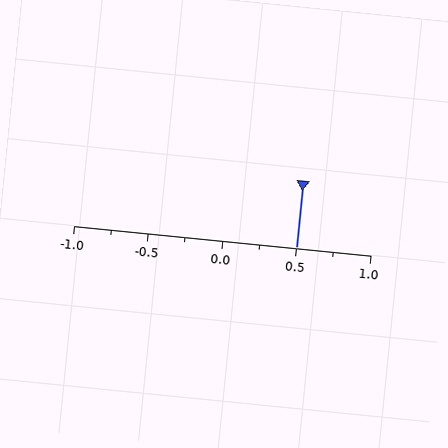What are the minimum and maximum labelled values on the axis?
The axis runs from -1.0 to 1.0.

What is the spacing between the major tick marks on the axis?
The major ticks are spaced 0.5 apart.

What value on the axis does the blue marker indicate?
The marker indicates approximately 0.5.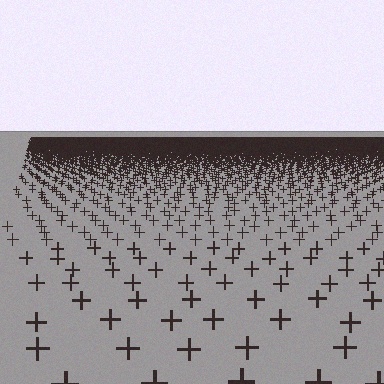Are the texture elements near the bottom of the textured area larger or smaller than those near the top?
Larger. Near the bottom, elements are closer to the viewer and appear at a bigger on-screen size.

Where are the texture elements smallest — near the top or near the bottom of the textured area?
Near the top.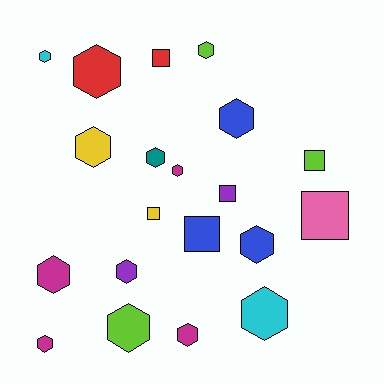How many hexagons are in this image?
There are 14 hexagons.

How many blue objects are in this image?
There are 3 blue objects.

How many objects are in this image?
There are 20 objects.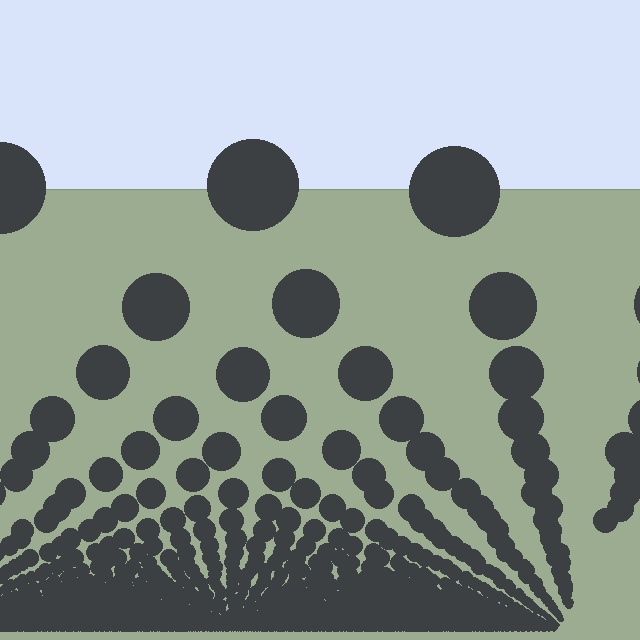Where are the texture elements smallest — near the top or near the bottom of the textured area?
Near the bottom.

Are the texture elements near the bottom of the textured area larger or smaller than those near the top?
Smaller. The gradient is inverted — elements near the bottom are smaller and denser.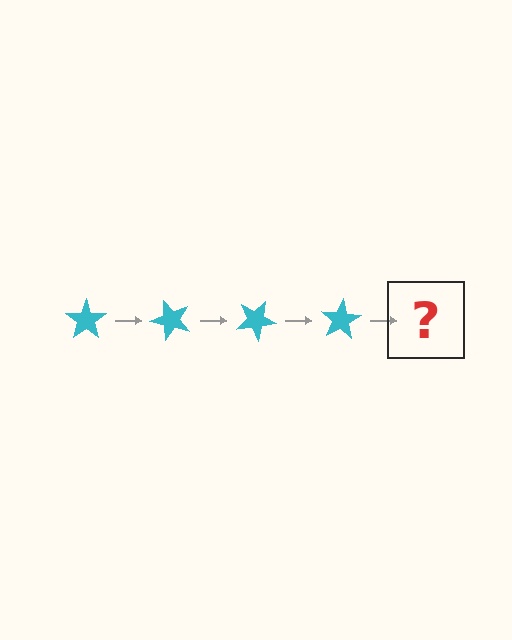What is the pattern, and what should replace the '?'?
The pattern is that the star rotates 50 degrees each step. The '?' should be a cyan star rotated 200 degrees.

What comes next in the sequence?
The next element should be a cyan star rotated 200 degrees.